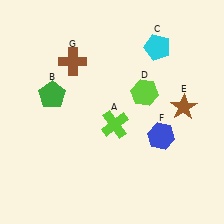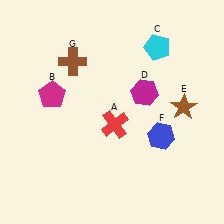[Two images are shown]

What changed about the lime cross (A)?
In Image 1, A is lime. In Image 2, it changed to red.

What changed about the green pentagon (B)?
In Image 1, B is green. In Image 2, it changed to magenta.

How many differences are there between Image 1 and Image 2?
There are 3 differences between the two images.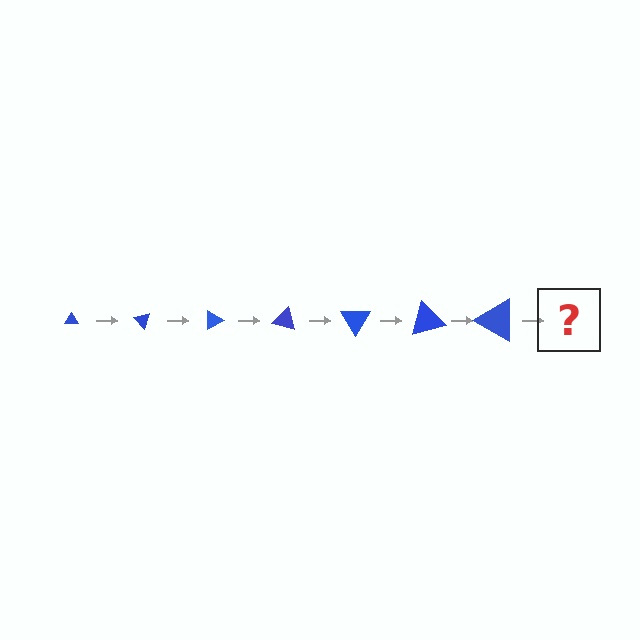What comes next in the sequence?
The next element should be a triangle, larger than the previous one and rotated 315 degrees from the start.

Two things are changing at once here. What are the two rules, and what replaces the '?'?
The two rules are that the triangle grows larger each step and it rotates 45 degrees each step. The '?' should be a triangle, larger than the previous one and rotated 315 degrees from the start.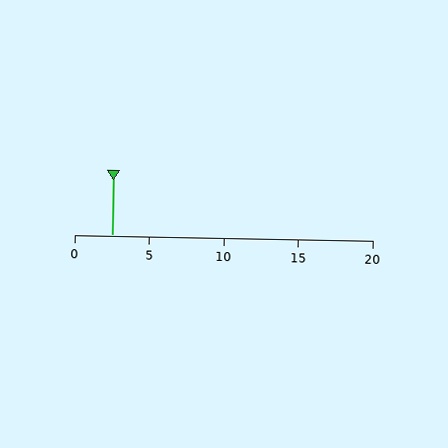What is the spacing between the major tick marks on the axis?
The major ticks are spaced 5 apart.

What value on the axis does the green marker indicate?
The marker indicates approximately 2.5.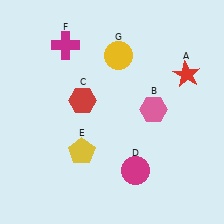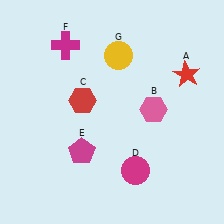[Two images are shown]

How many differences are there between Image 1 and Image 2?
There is 1 difference between the two images.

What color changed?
The pentagon (E) changed from yellow in Image 1 to magenta in Image 2.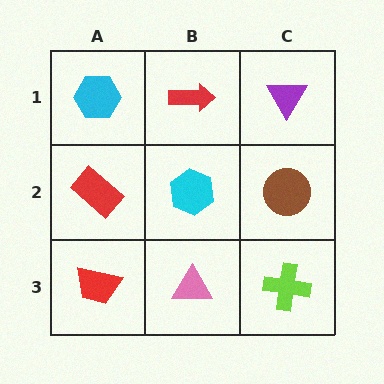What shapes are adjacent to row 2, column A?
A cyan hexagon (row 1, column A), a red trapezoid (row 3, column A), a cyan hexagon (row 2, column B).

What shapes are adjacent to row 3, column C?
A brown circle (row 2, column C), a pink triangle (row 3, column B).